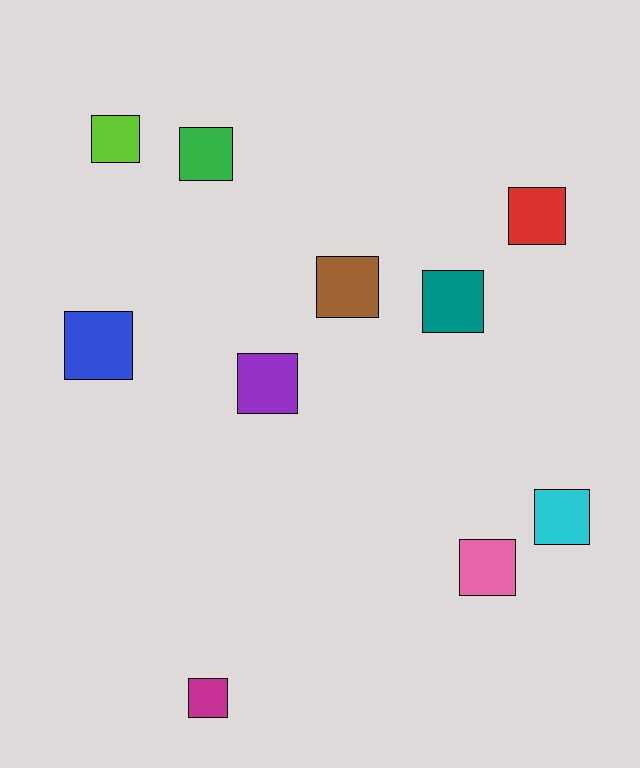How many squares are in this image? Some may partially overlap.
There are 10 squares.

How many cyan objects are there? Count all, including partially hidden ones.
There is 1 cyan object.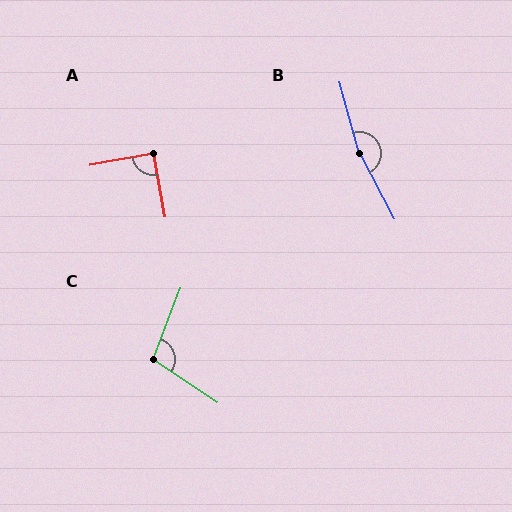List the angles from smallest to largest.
A (90°), C (103°), B (167°).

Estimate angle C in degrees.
Approximately 103 degrees.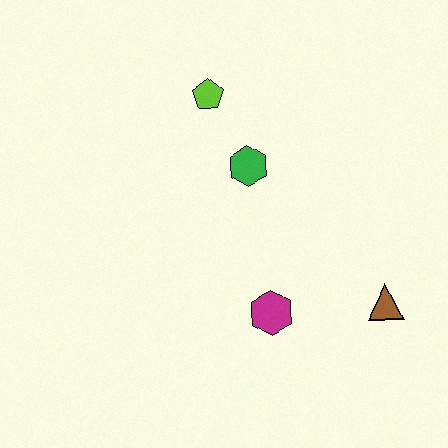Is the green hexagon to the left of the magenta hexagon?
Yes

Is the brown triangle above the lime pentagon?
No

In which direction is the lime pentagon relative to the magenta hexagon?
The lime pentagon is above the magenta hexagon.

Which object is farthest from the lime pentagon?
The brown triangle is farthest from the lime pentagon.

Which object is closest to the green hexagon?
The lime pentagon is closest to the green hexagon.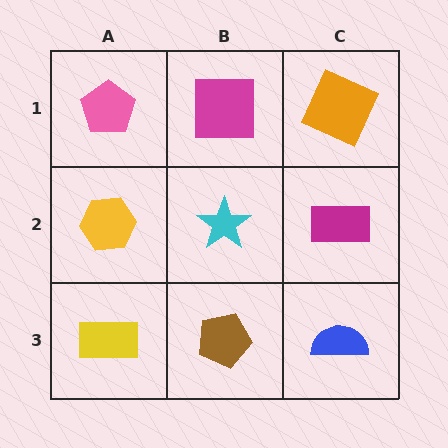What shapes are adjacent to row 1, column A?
A yellow hexagon (row 2, column A), a magenta square (row 1, column B).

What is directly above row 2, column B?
A magenta square.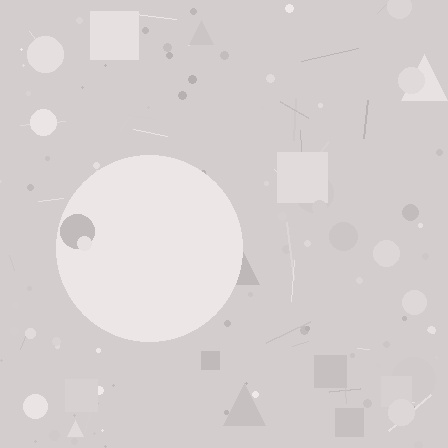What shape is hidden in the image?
A circle is hidden in the image.